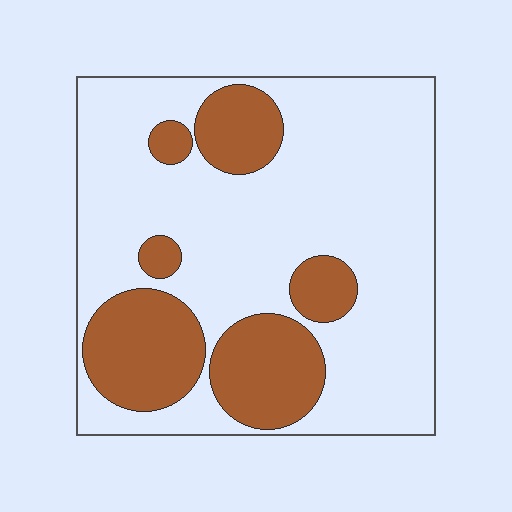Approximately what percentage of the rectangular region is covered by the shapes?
Approximately 30%.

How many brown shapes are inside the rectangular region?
6.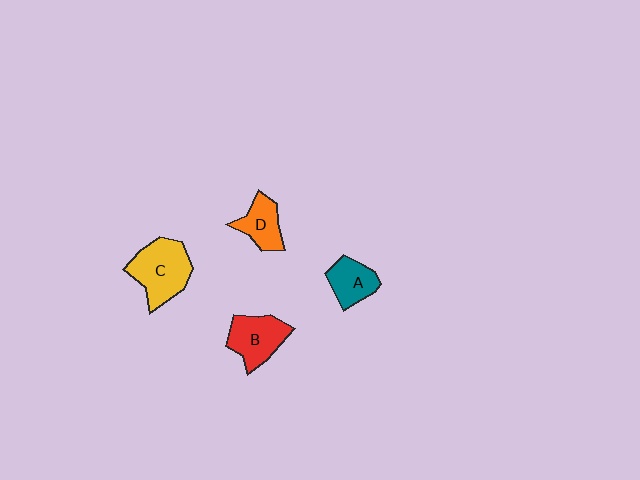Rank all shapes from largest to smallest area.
From largest to smallest: C (yellow), B (red), A (teal), D (orange).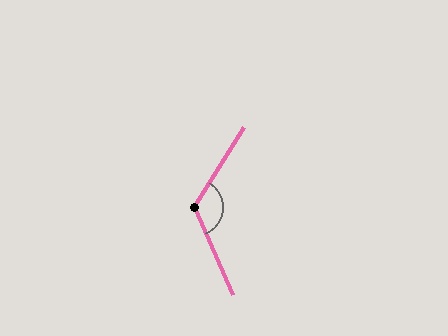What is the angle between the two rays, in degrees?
Approximately 124 degrees.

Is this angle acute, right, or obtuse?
It is obtuse.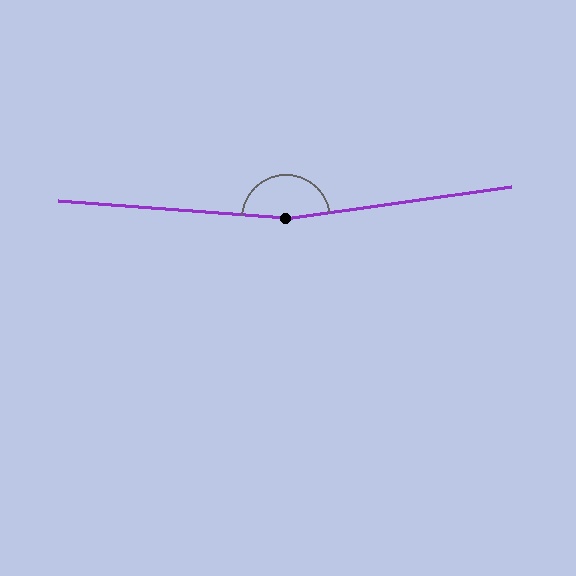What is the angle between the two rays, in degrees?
Approximately 168 degrees.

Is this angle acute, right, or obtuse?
It is obtuse.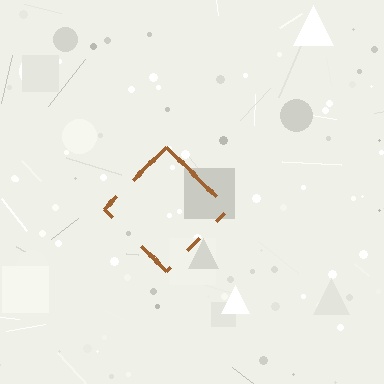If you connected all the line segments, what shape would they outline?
They would outline a diamond.